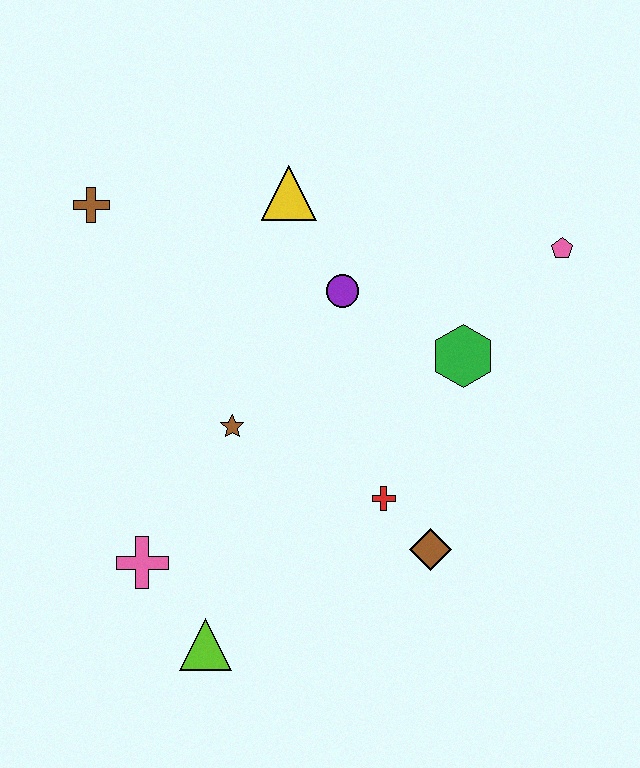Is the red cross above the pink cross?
Yes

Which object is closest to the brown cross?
The yellow triangle is closest to the brown cross.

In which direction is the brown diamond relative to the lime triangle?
The brown diamond is to the right of the lime triangle.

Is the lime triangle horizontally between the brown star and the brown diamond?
No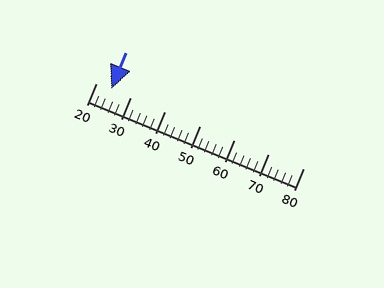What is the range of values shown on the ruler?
The ruler shows values from 20 to 80.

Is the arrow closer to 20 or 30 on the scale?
The arrow is closer to 20.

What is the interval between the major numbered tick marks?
The major tick marks are spaced 10 units apart.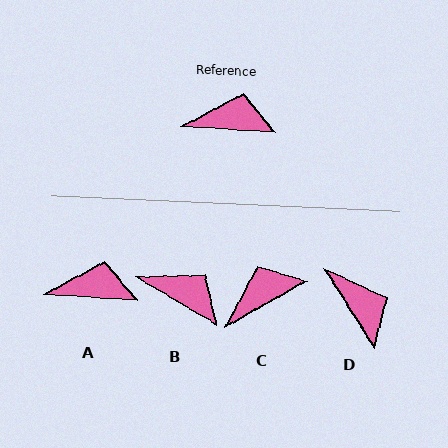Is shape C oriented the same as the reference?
No, it is off by about 33 degrees.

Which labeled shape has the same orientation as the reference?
A.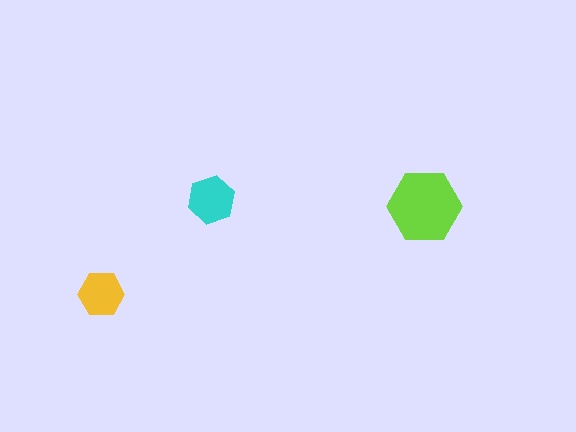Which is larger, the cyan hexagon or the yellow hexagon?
The cyan one.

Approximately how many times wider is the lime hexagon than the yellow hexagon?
About 1.5 times wider.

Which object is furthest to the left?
The yellow hexagon is leftmost.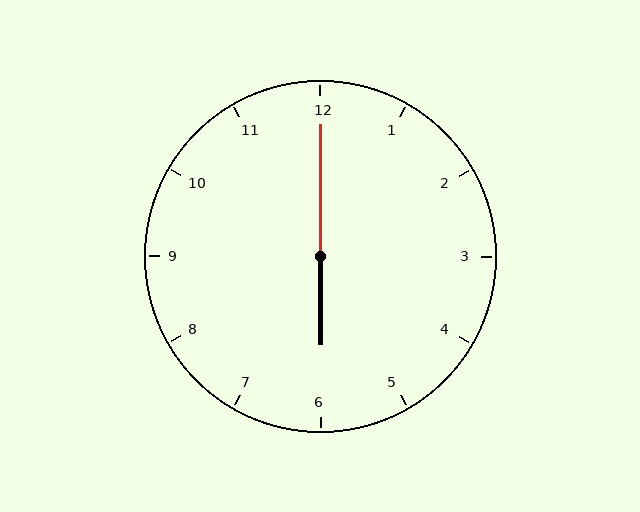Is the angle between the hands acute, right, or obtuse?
It is obtuse.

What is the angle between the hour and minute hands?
Approximately 180 degrees.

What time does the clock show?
6:00.